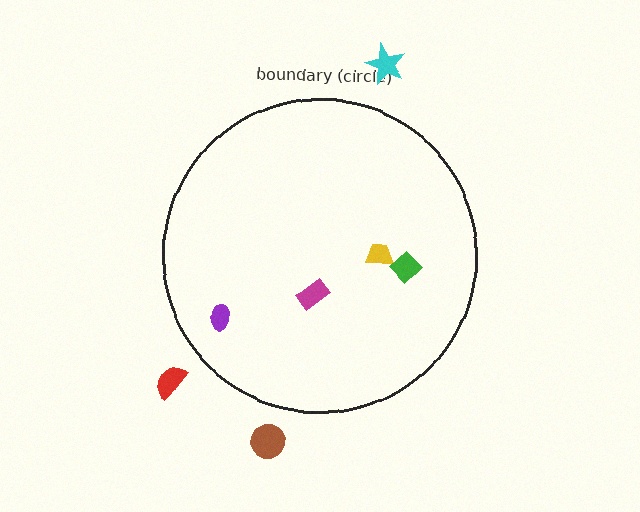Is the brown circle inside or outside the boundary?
Outside.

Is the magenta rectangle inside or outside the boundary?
Inside.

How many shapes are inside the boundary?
4 inside, 3 outside.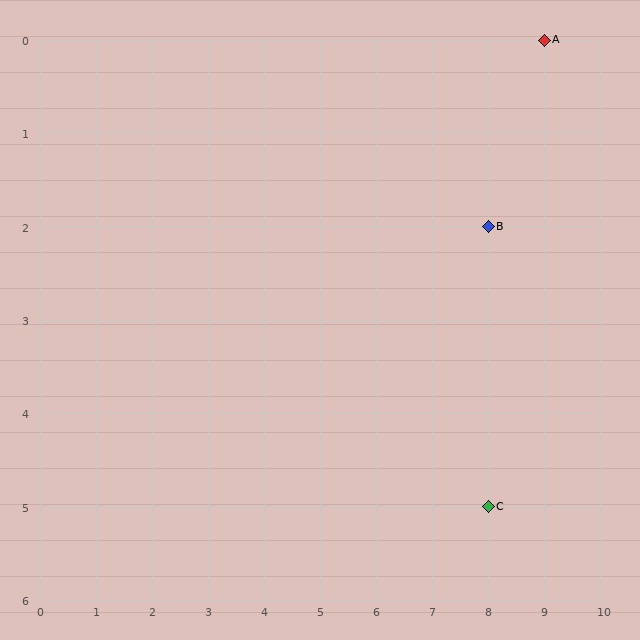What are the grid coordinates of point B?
Point B is at grid coordinates (8, 2).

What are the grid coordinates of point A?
Point A is at grid coordinates (9, 0).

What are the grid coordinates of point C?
Point C is at grid coordinates (8, 5).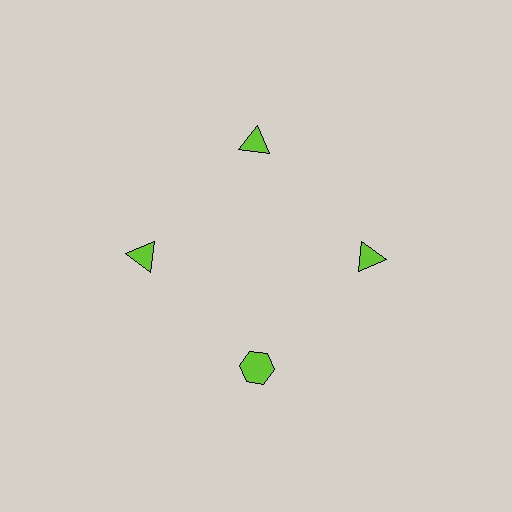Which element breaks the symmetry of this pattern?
The lime hexagon at roughly the 6 o'clock position breaks the symmetry. All other shapes are lime triangles.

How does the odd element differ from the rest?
It has a different shape: hexagon instead of triangle.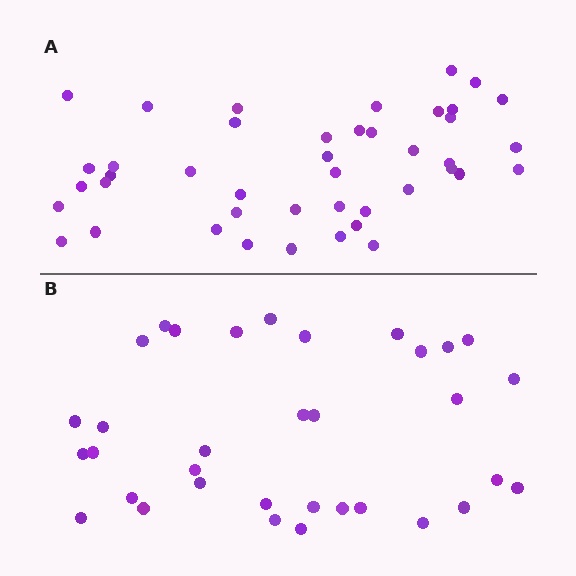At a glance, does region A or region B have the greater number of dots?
Region A (the top region) has more dots.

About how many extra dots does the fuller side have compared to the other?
Region A has roughly 8 or so more dots than region B.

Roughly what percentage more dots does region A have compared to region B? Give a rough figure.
About 25% more.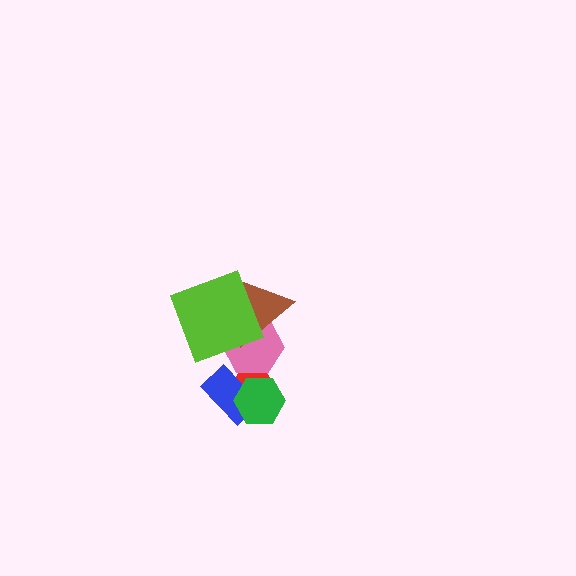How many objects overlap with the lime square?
2 objects overlap with the lime square.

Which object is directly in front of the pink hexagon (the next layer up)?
The brown triangle is directly in front of the pink hexagon.